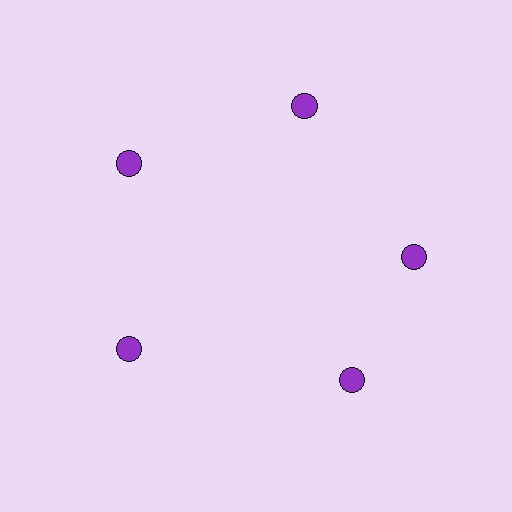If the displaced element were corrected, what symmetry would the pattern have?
It would have 5-fold rotational symmetry — the pattern would map onto itself every 72 degrees.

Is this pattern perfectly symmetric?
No. The 5 purple circles are arranged in a ring, but one element near the 5 o'clock position is rotated out of alignment along the ring, breaking the 5-fold rotational symmetry.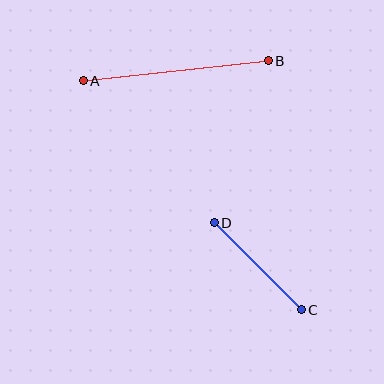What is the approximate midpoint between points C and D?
The midpoint is at approximately (258, 266) pixels.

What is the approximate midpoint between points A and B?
The midpoint is at approximately (176, 71) pixels.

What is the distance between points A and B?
The distance is approximately 186 pixels.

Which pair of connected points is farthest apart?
Points A and B are farthest apart.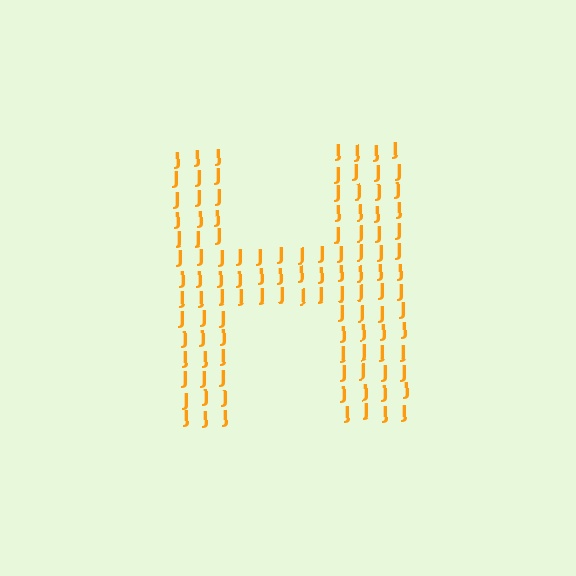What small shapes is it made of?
It is made of small letter J's.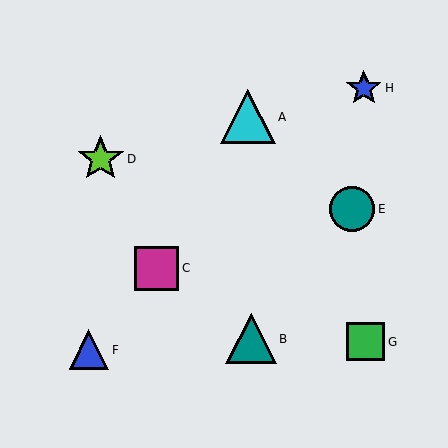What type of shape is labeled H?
Shape H is a blue star.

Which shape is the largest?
The cyan triangle (labeled A) is the largest.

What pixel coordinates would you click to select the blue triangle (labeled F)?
Click at (89, 350) to select the blue triangle F.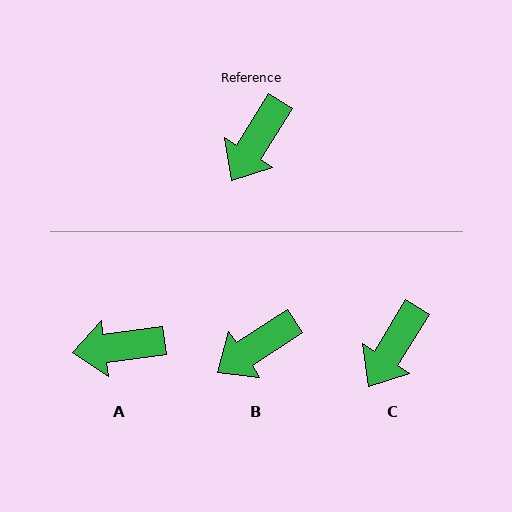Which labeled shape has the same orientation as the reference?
C.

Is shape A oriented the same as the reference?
No, it is off by about 51 degrees.